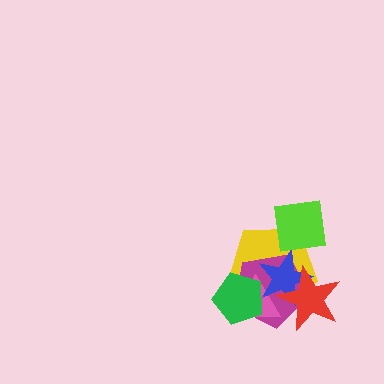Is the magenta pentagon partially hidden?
Yes, it is partially covered by another shape.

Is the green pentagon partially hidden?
Yes, it is partially covered by another shape.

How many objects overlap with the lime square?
2 objects overlap with the lime square.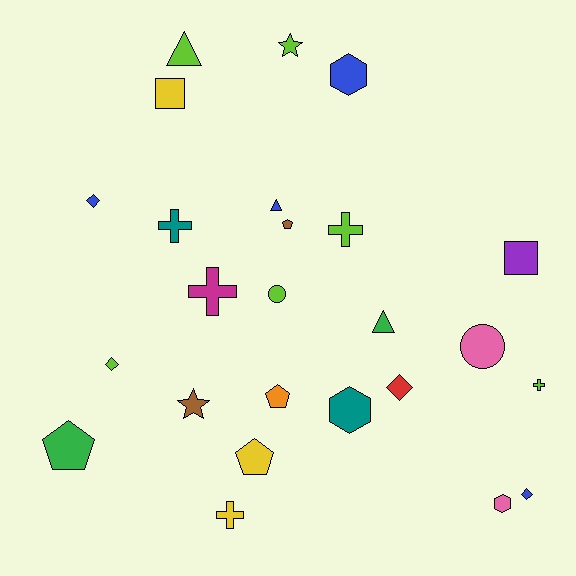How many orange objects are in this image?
There is 1 orange object.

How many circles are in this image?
There are 2 circles.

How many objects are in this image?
There are 25 objects.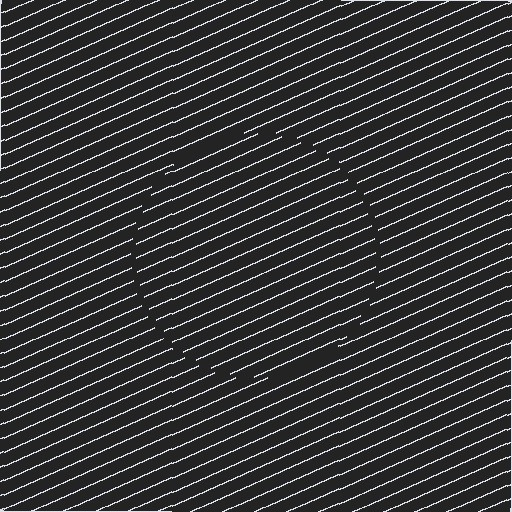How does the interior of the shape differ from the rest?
The interior of the shape contains the same grating, shifted by half a period — the contour is defined by the phase discontinuity where line-ends from the inner and outer gratings abut.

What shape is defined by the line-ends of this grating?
An illusory circle. The interior of the shape contains the same grating, shifted by half a period — the contour is defined by the phase discontinuity where line-ends from the inner and outer gratings abut.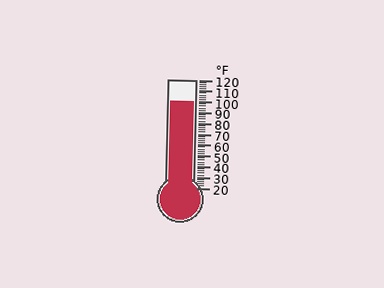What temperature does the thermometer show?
The thermometer shows approximately 100°F.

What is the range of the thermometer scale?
The thermometer scale ranges from 20°F to 120°F.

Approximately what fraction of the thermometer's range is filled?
The thermometer is filled to approximately 80% of its range.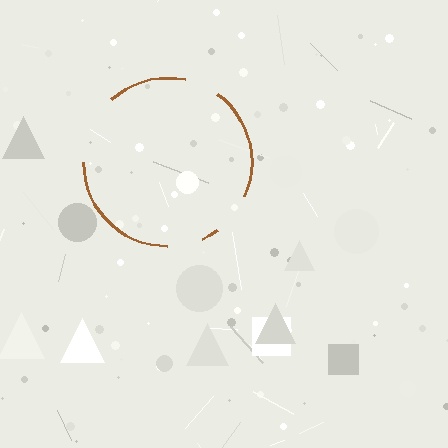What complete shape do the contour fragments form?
The contour fragments form a circle.